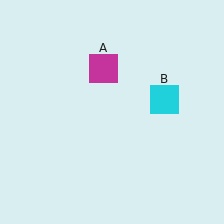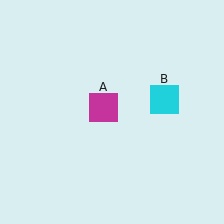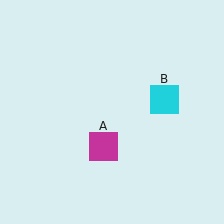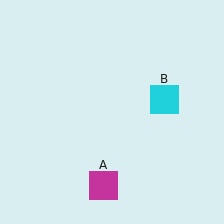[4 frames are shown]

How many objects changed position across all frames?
1 object changed position: magenta square (object A).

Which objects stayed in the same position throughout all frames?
Cyan square (object B) remained stationary.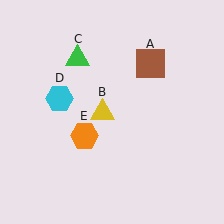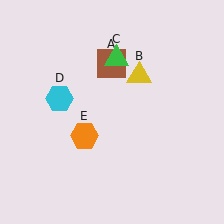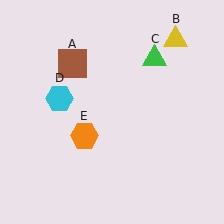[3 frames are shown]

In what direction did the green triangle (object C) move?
The green triangle (object C) moved right.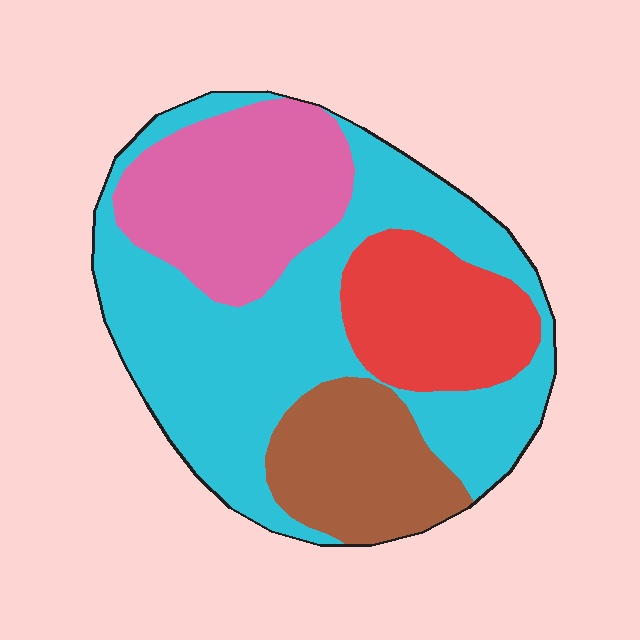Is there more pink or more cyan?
Cyan.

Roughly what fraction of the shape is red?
Red covers 16% of the shape.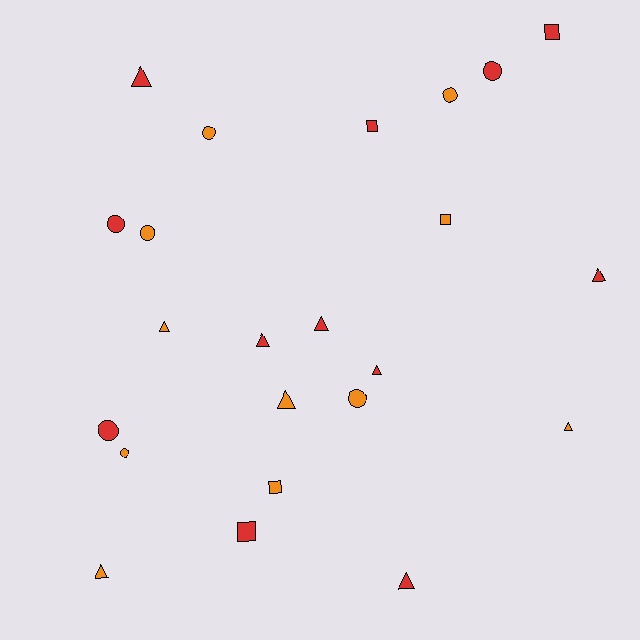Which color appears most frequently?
Red, with 12 objects.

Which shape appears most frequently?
Triangle, with 10 objects.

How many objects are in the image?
There are 23 objects.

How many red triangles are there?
There are 6 red triangles.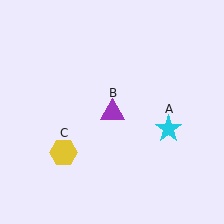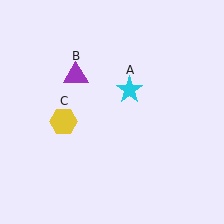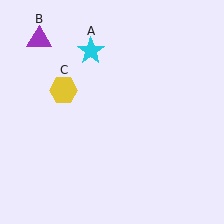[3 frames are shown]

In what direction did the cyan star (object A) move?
The cyan star (object A) moved up and to the left.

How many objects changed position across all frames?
3 objects changed position: cyan star (object A), purple triangle (object B), yellow hexagon (object C).